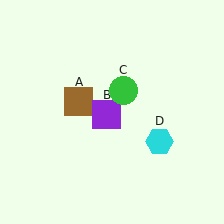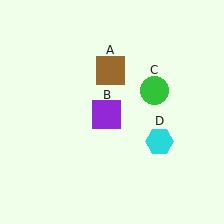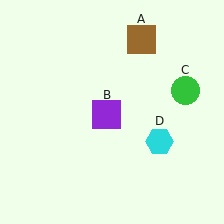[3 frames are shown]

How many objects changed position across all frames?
2 objects changed position: brown square (object A), green circle (object C).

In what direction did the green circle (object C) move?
The green circle (object C) moved right.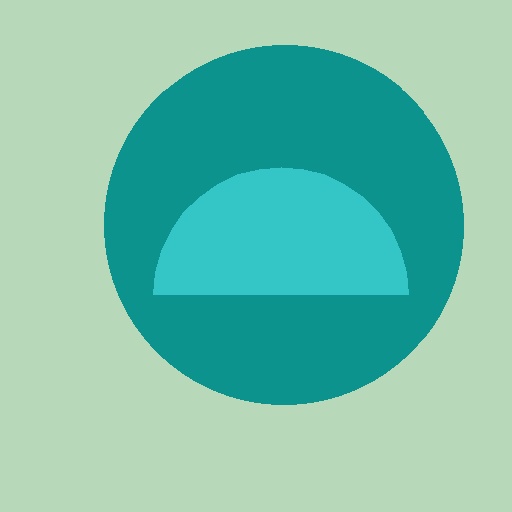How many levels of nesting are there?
2.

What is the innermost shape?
The cyan semicircle.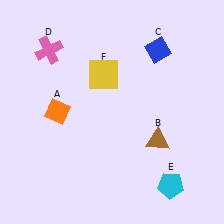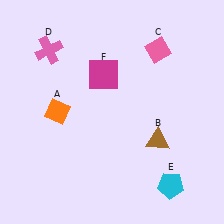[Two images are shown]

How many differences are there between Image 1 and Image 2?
There are 2 differences between the two images.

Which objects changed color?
C changed from blue to pink. F changed from yellow to magenta.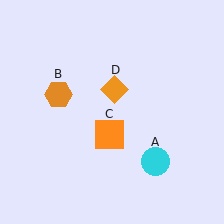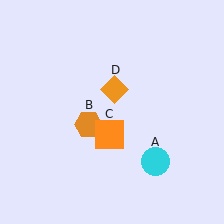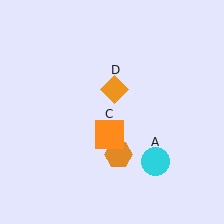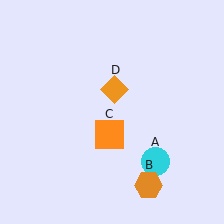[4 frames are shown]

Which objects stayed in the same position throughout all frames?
Cyan circle (object A) and orange square (object C) and orange diamond (object D) remained stationary.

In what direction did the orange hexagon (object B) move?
The orange hexagon (object B) moved down and to the right.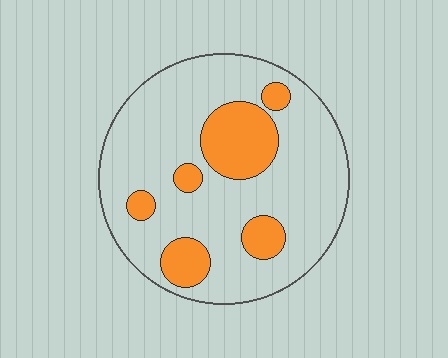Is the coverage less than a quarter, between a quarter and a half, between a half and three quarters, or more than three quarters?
Less than a quarter.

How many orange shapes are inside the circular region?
6.